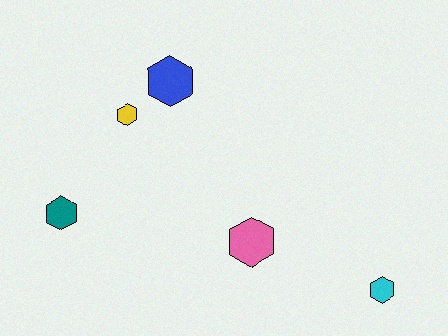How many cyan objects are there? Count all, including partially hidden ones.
There is 1 cyan object.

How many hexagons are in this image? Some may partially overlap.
There are 5 hexagons.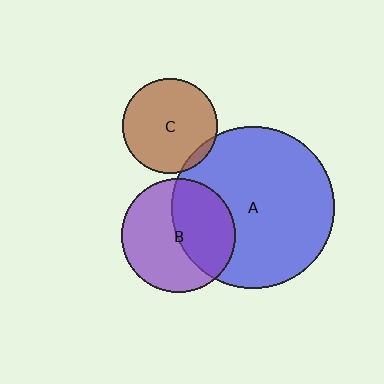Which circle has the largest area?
Circle A (blue).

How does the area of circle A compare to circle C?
Approximately 2.9 times.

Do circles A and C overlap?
Yes.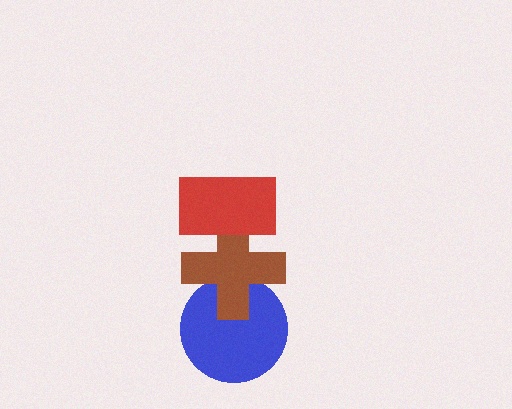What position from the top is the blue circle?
The blue circle is 3rd from the top.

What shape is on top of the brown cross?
The red rectangle is on top of the brown cross.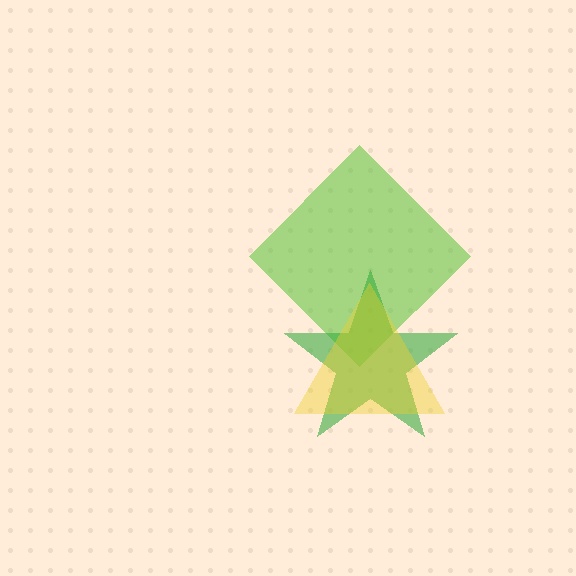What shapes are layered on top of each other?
The layered shapes are: a lime diamond, a green star, a yellow triangle.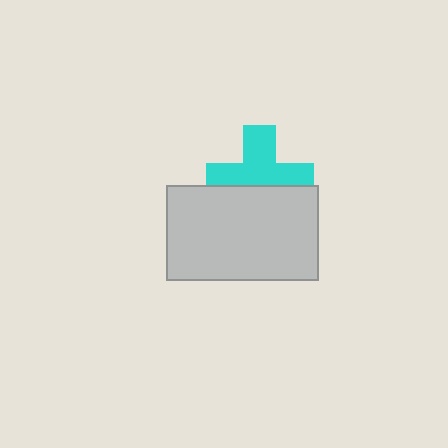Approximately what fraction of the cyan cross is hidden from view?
Roughly 39% of the cyan cross is hidden behind the light gray rectangle.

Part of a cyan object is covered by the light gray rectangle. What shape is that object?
It is a cross.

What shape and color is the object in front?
The object in front is a light gray rectangle.